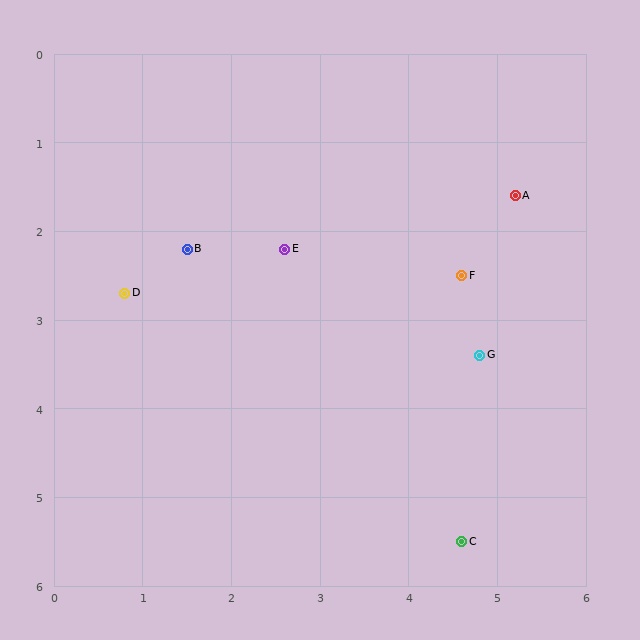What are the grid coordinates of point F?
Point F is at approximately (4.6, 2.5).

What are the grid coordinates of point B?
Point B is at approximately (1.5, 2.2).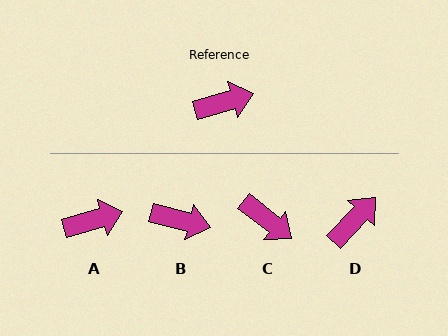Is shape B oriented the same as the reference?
No, it is off by about 30 degrees.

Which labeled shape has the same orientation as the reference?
A.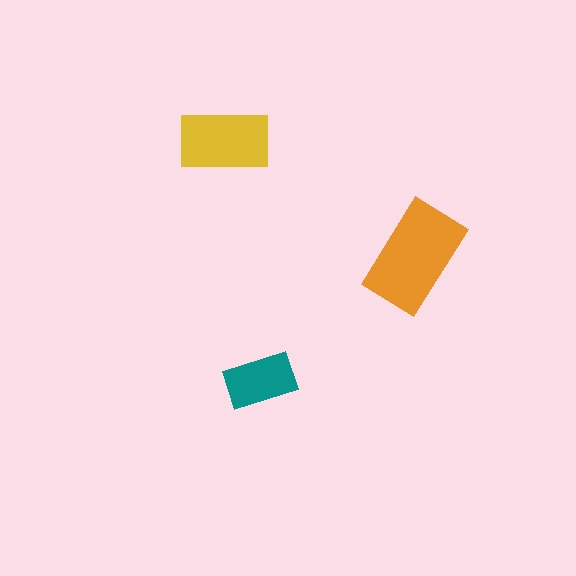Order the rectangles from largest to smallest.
the orange one, the yellow one, the teal one.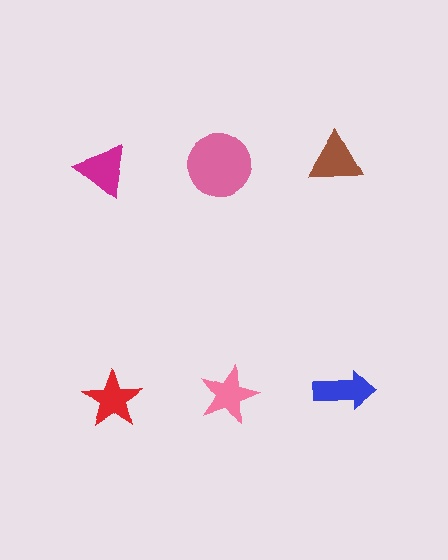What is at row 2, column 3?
A blue arrow.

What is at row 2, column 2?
A pink star.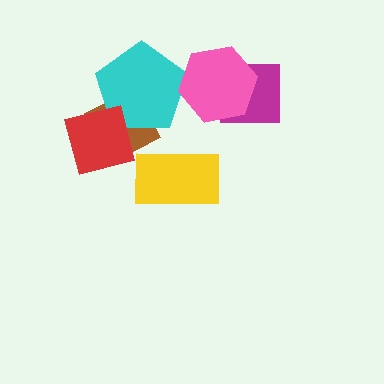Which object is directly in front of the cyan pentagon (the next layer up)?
The red square is directly in front of the cyan pentagon.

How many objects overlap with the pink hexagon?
2 objects overlap with the pink hexagon.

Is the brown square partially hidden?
Yes, it is partially covered by another shape.